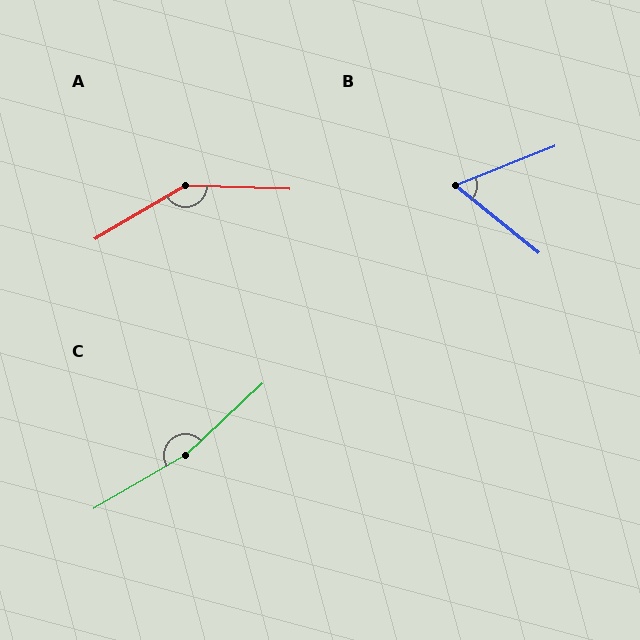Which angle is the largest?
C, at approximately 167 degrees.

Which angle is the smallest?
B, at approximately 60 degrees.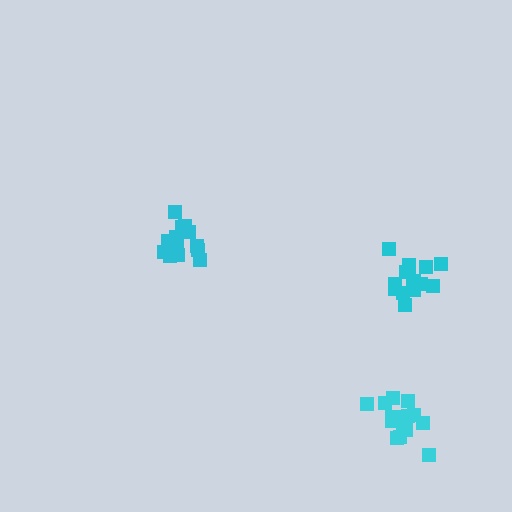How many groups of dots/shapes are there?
There are 3 groups.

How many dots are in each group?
Group 1: 16 dots, Group 2: 13 dots, Group 3: 15 dots (44 total).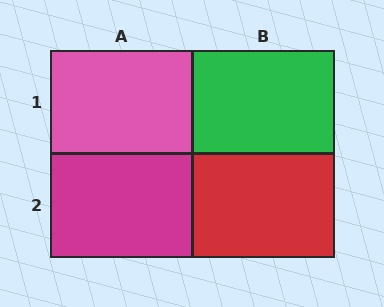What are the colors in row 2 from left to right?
Magenta, red.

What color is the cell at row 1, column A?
Pink.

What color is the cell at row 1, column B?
Green.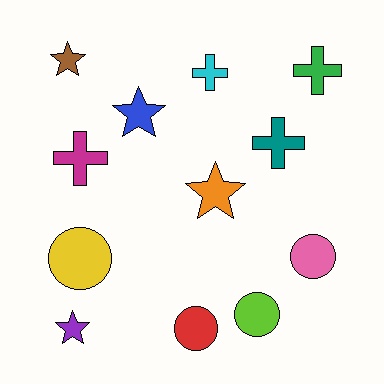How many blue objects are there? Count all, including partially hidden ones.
There is 1 blue object.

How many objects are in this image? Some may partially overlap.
There are 12 objects.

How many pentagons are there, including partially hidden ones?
There are no pentagons.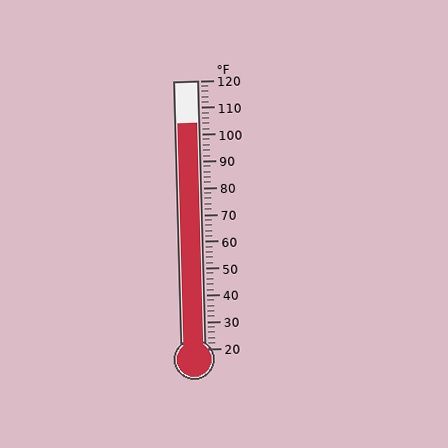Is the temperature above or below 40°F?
The temperature is above 40°F.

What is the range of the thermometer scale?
The thermometer scale ranges from 20°F to 120°F.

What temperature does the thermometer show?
The thermometer shows approximately 104°F.